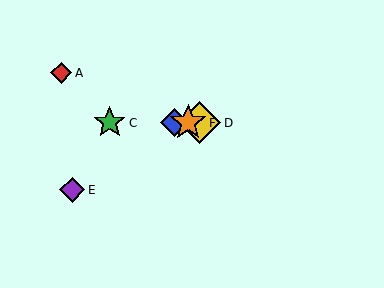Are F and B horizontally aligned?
Yes, both are at y≈123.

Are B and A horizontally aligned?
No, B is at y≈123 and A is at y≈73.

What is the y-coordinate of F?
Object F is at y≈123.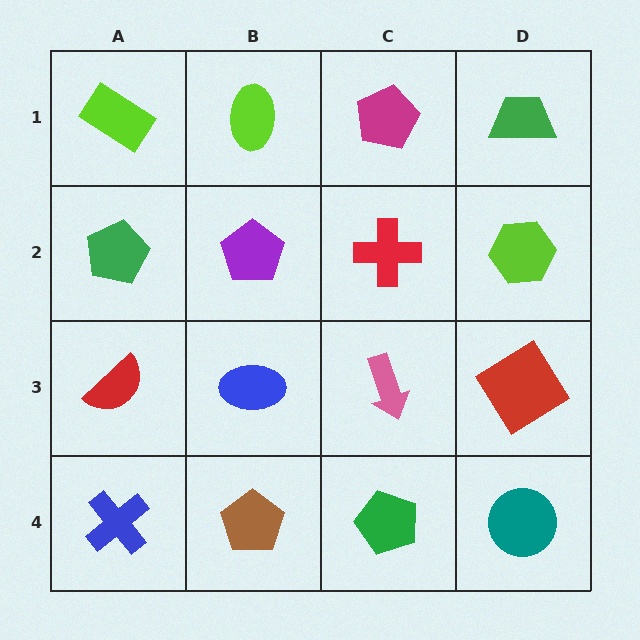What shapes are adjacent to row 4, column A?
A red semicircle (row 3, column A), a brown pentagon (row 4, column B).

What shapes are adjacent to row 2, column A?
A lime rectangle (row 1, column A), a red semicircle (row 3, column A), a purple pentagon (row 2, column B).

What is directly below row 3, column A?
A blue cross.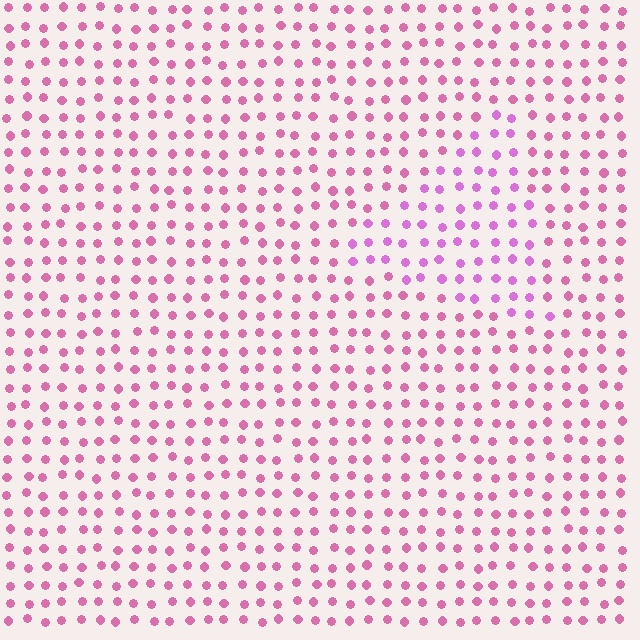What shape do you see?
I see a triangle.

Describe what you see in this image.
The image is filled with small pink elements in a uniform arrangement. A triangle-shaped region is visible where the elements are tinted to a slightly different hue, forming a subtle color boundary.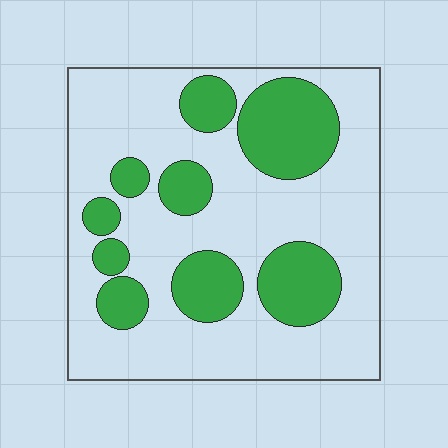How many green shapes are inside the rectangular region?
9.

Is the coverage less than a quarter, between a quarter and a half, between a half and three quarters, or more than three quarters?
Between a quarter and a half.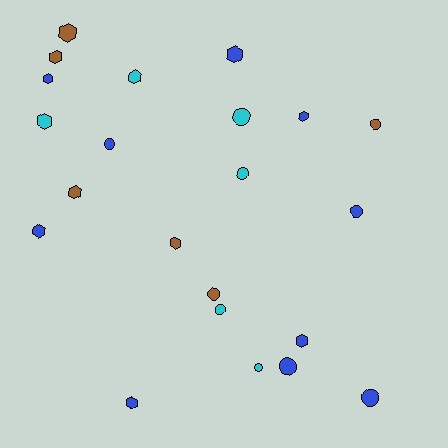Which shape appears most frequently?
Hexagon, with 12 objects.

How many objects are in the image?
There are 22 objects.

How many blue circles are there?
There are 4 blue circles.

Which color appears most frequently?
Blue, with 10 objects.